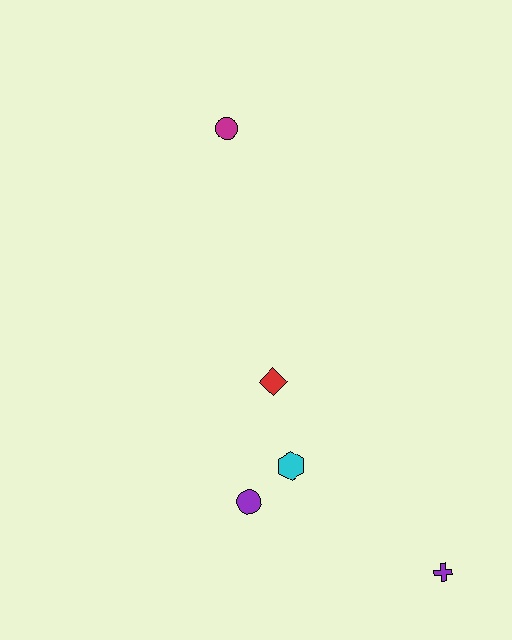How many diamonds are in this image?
There is 1 diamond.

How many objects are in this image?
There are 5 objects.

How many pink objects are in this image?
There are no pink objects.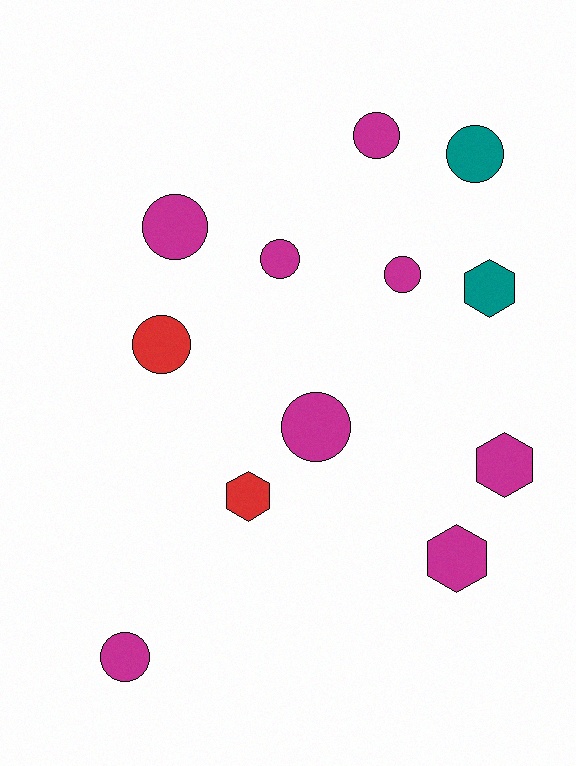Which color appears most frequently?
Magenta, with 8 objects.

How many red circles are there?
There is 1 red circle.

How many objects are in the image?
There are 12 objects.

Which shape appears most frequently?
Circle, with 8 objects.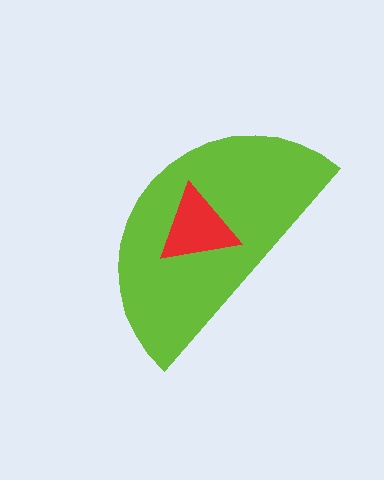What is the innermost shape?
The red triangle.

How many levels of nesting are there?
2.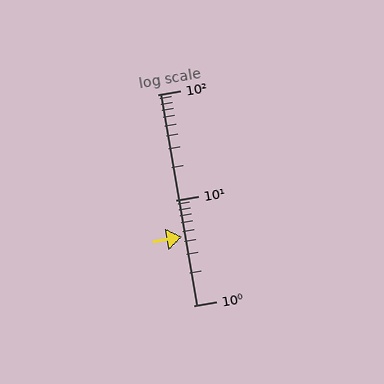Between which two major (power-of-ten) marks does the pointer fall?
The pointer is between 1 and 10.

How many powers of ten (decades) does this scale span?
The scale spans 2 decades, from 1 to 100.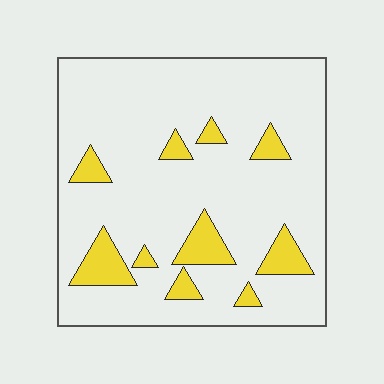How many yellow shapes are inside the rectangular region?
10.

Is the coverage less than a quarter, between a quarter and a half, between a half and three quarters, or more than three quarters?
Less than a quarter.